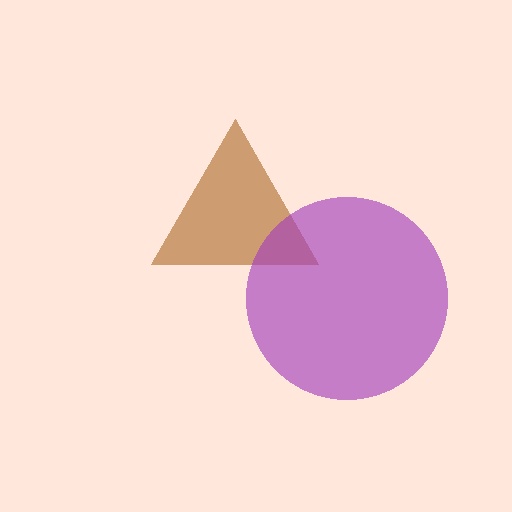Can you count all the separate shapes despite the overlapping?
Yes, there are 2 separate shapes.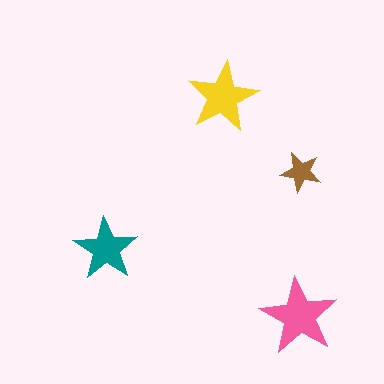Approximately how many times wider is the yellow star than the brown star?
About 2 times wider.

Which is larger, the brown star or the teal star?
The teal one.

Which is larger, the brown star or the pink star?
The pink one.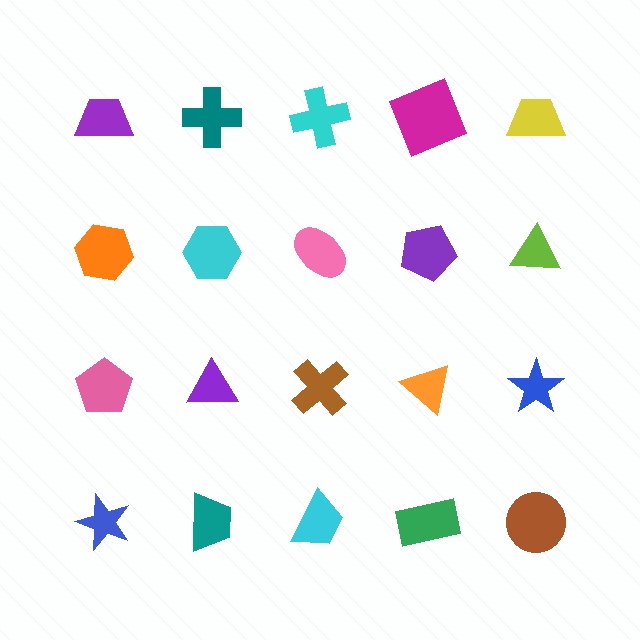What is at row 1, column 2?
A teal cross.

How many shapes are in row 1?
5 shapes.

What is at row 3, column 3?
A brown cross.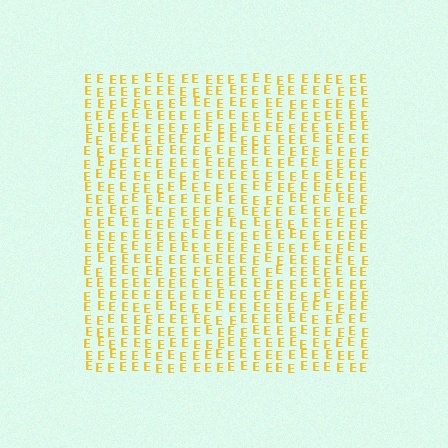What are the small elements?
The small elements are letter E's.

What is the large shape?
The large shape is a square.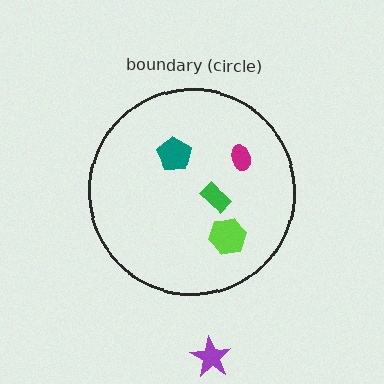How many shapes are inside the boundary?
4 inside, 1 outside.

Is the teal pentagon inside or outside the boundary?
Inside.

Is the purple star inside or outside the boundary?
Outside.